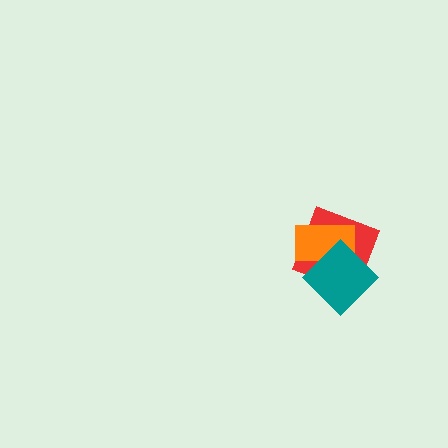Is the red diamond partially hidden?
Yes, it is partially covered by another shape.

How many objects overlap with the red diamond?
2 objects overlap with the red diamond.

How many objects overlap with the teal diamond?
2 objects overlap with the teal diamond.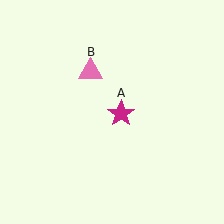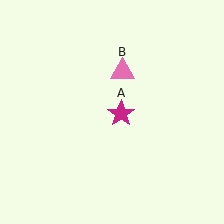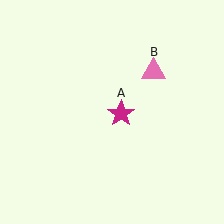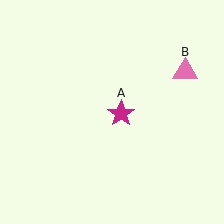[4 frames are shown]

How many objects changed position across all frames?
1 object changed position: pink triangle (object B).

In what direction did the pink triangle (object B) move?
The pink triangle (object B) moved right.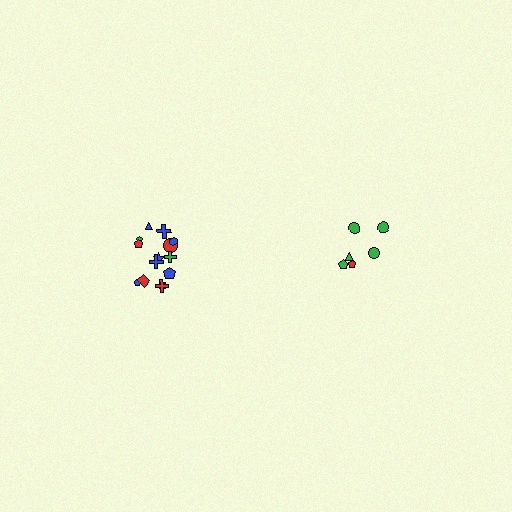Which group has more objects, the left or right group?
The left group.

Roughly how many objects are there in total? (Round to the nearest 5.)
Roughly 20 objects in total.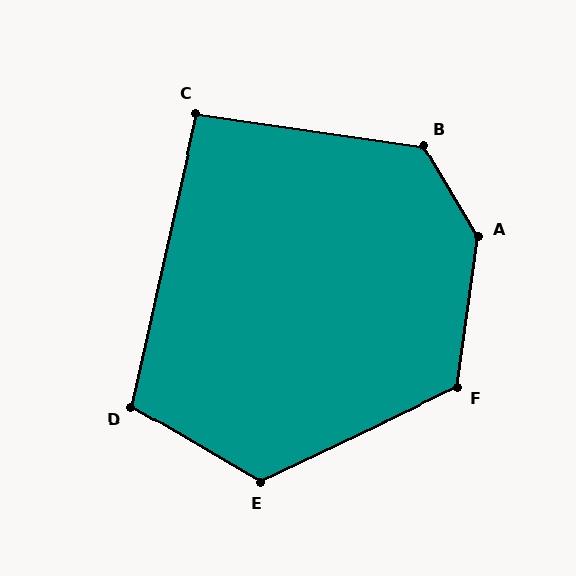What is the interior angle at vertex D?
Approximately 108 degrees (obtuse).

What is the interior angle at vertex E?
Approximately 124 degrees (obtuse).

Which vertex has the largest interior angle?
A, at approximately 142 degrees.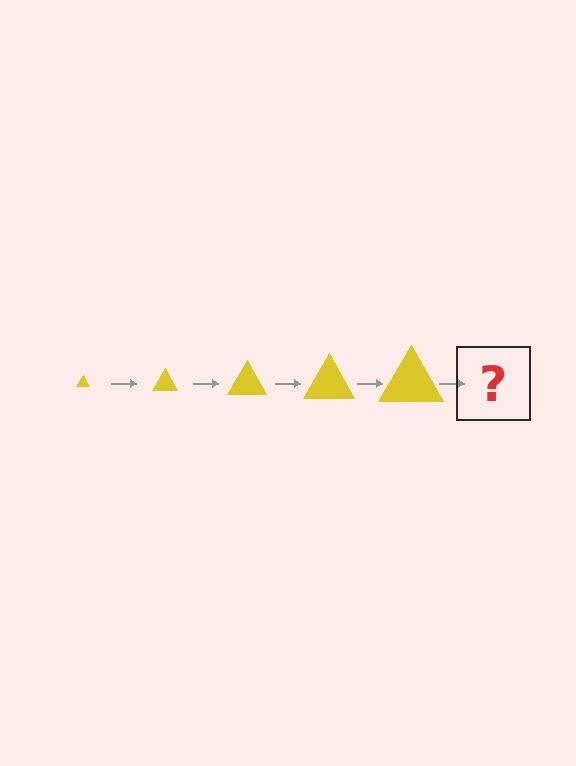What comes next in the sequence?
The next element should be a yellow triangle, larger than the previous one.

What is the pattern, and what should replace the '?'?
The pattern is that the triangle gets progressively larger each step. The '?' should be a yellow triangle, larger than the previous one.